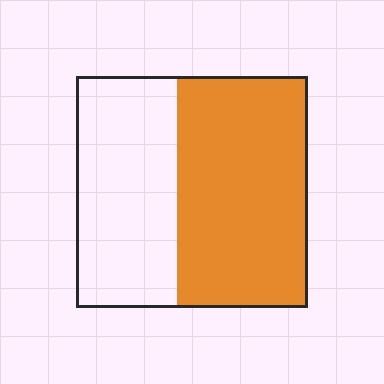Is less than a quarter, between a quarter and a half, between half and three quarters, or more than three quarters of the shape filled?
Between half and three quarters.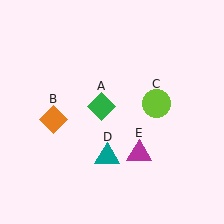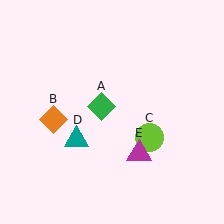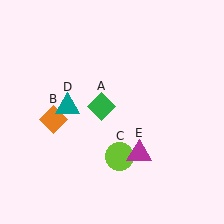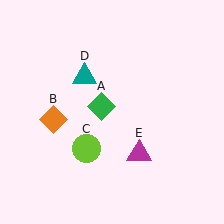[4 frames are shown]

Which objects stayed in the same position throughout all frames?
Green diamond (object A) and orange diamond (object B) and magenta triangle (object E) remained stationary.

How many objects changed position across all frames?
2 objects changed position: lime circle (object C), teal triangle (object D).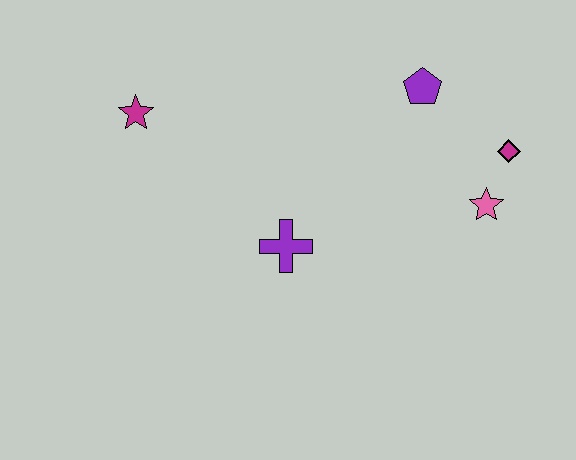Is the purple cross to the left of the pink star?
Yes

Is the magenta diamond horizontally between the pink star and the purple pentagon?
No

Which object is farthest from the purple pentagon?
The magenta star is farthest from the purple pentagon.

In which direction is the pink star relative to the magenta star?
The pink star is to the right of the magenta star.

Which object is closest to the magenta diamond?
The pink star is closest to the magenta diamond.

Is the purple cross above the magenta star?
No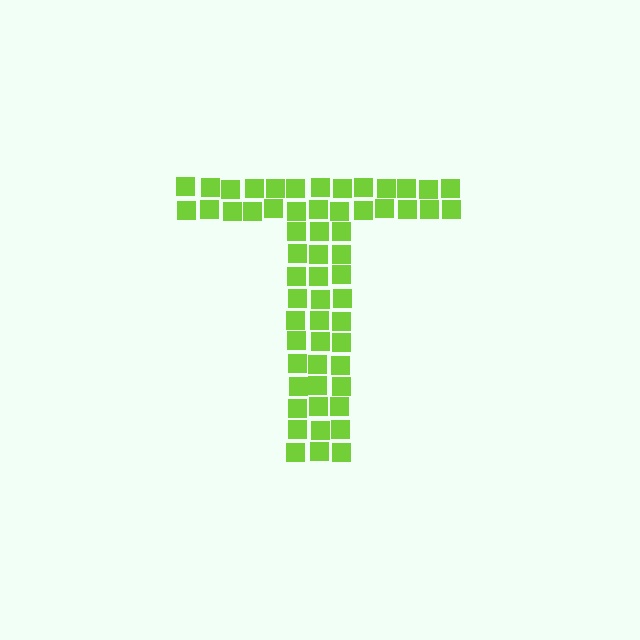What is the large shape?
The large shape is the letter T.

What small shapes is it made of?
It is made of small squares.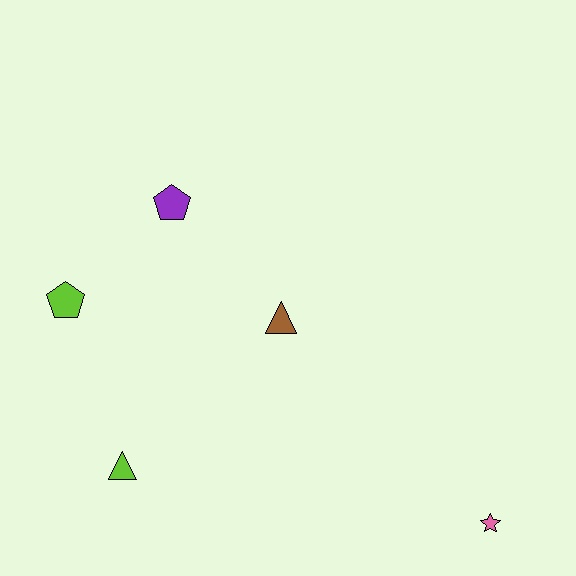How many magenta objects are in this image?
There are no magenta objects.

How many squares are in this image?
There are no squares.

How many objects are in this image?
There are 5 objects.